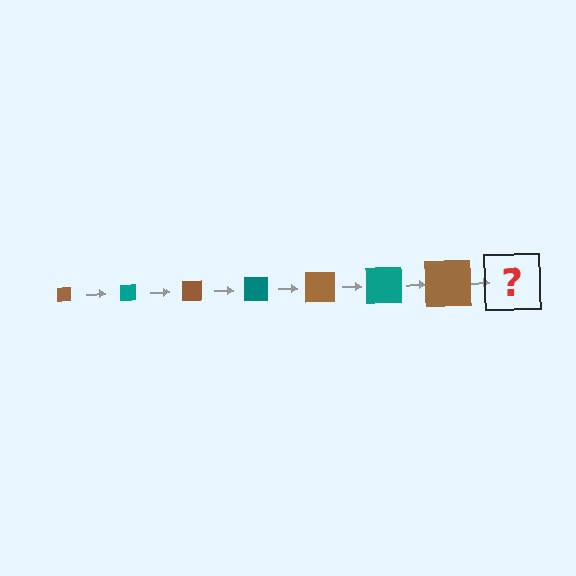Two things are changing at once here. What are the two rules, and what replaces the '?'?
The two rules are that the square grows larger each step and the color cycles through brown and teal. The '?' should be a teal square, larger than the previous one.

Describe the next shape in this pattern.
It should be a teal square, larger than the previous one.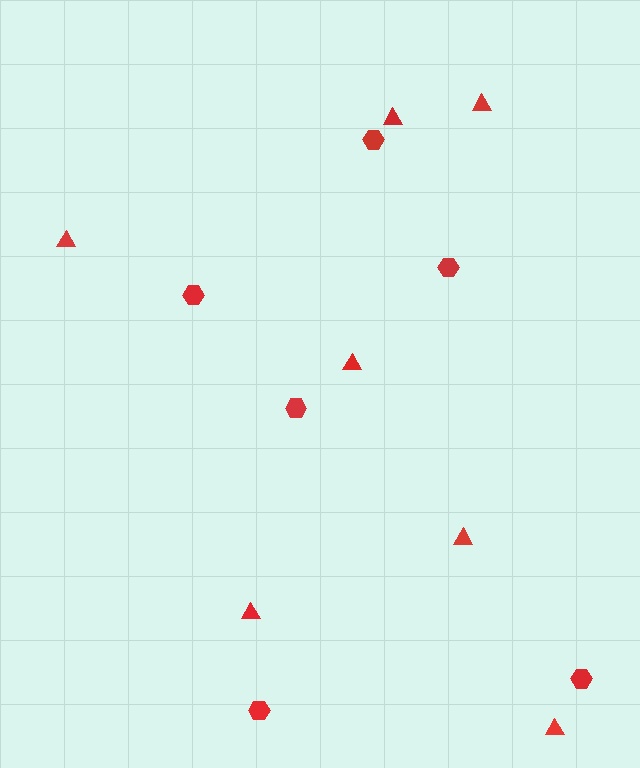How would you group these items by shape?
There are 2 groups: one group of hexagons (6) and one group of triangles (7).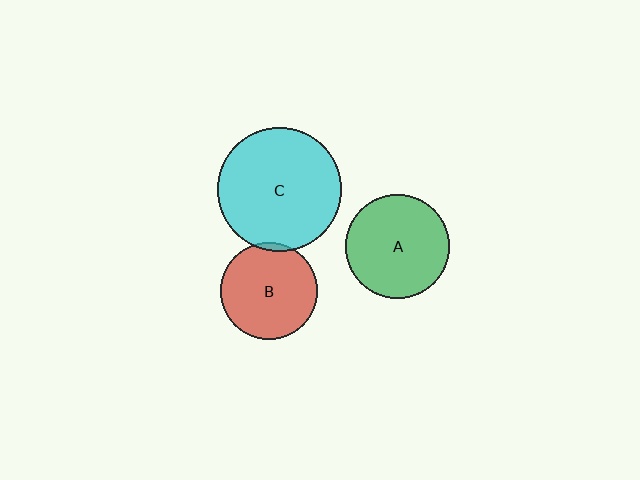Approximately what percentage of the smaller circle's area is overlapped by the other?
Approximately 5%.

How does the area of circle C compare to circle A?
Approximately 1.4 times.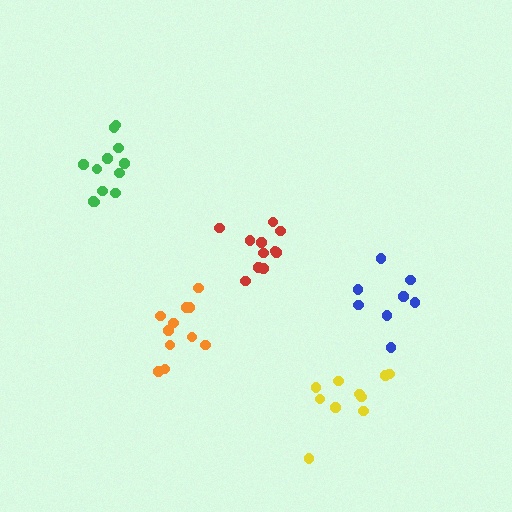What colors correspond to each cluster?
The clusters are colored: orange, yellow, green, red, blue.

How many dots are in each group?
Group 1: 11 dots, Group 2: 10 dots, Group 3: 12 dots, Group 4: 11 dots, Group 5: 8 dots (52 total).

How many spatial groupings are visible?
There are 5 spatial groupings.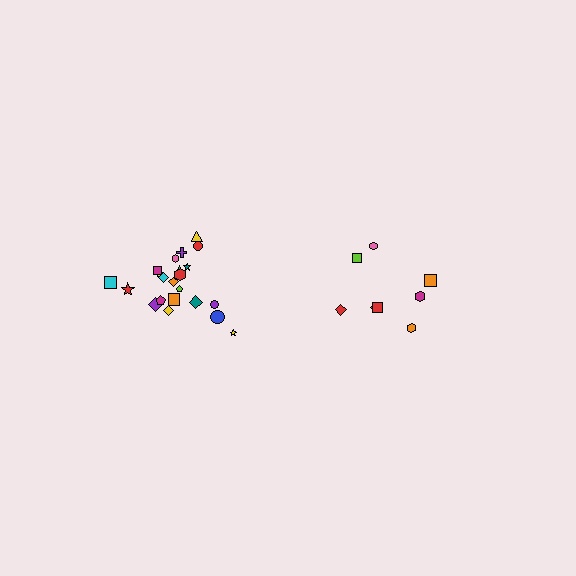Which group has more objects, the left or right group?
The left group.